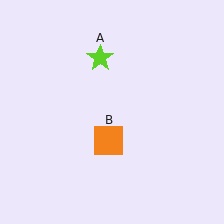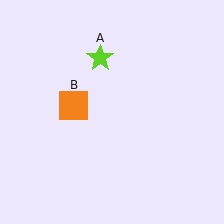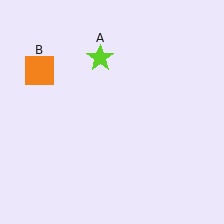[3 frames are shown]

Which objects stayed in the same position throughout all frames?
Lime star (object A) remained stationary.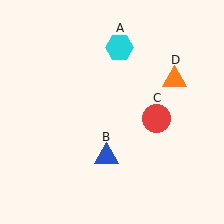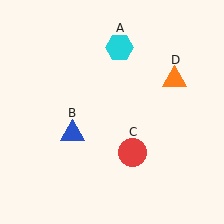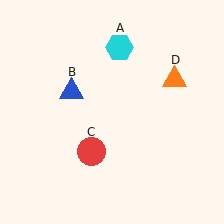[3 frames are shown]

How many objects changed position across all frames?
2 objects changed position: blue triangle (object B), red circle (object C).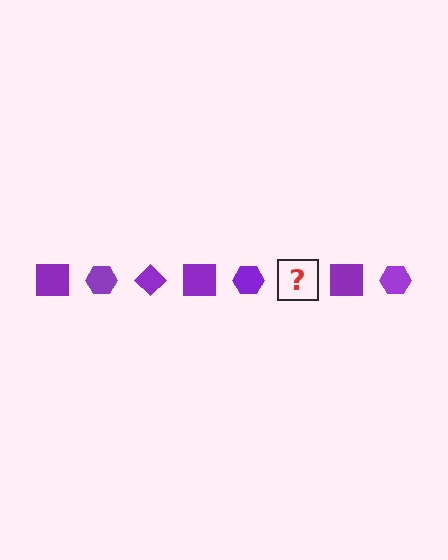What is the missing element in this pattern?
The missing element is a purple diamond.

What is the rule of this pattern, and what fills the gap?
The rule is that the pattern cycles through square, hexagon, diamond shapes in purple. The gap should be filled with a purple diamond.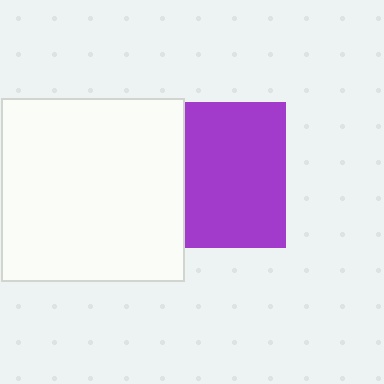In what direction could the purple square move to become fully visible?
The purple square could move right. That would shift it out from behind the white square entirely.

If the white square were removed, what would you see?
You would see the complete purple square.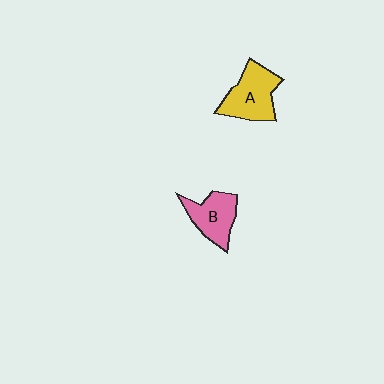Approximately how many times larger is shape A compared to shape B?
Approximately 1.2 times.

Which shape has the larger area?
Shape A (yellow).